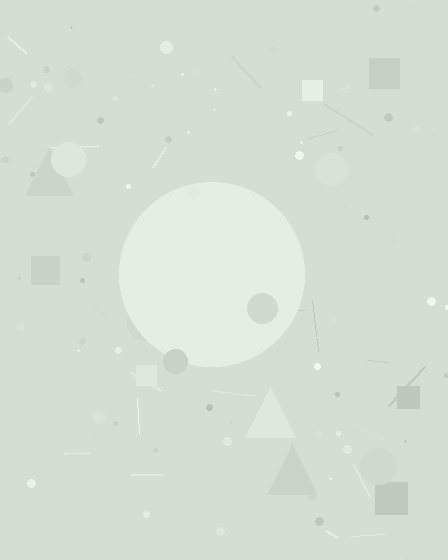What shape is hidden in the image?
A circle is hidden in the image.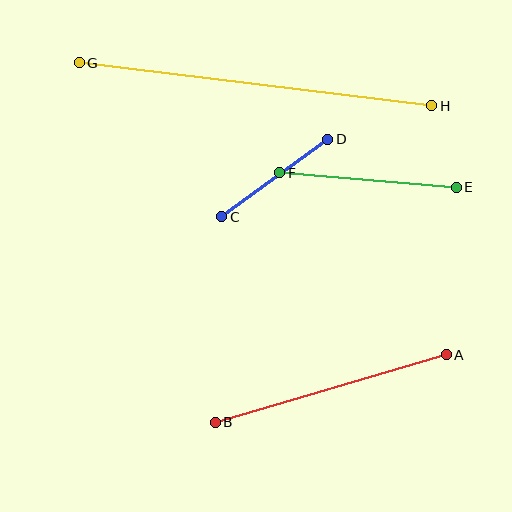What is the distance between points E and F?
The distance is approximately 177 pixels.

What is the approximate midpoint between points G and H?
The midpoint is at approximately (256, 84) pixels.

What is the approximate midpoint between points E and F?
The midpoint is at approximately (368, 180) pixels.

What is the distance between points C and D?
The distance is approximately 131 pixels.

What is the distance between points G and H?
The distance is approximately 355 pixels.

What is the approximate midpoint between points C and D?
The midpoint is at approximately (275, 178) pixels.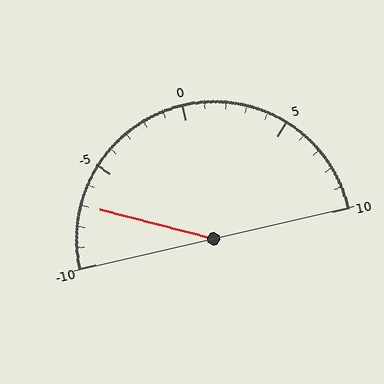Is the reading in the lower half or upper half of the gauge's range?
The reading is in the lower half of the range (-10 to 10).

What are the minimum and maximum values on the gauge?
The gauge ranges from -10 to 10.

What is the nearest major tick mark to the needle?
The nearest major tick mark is -5.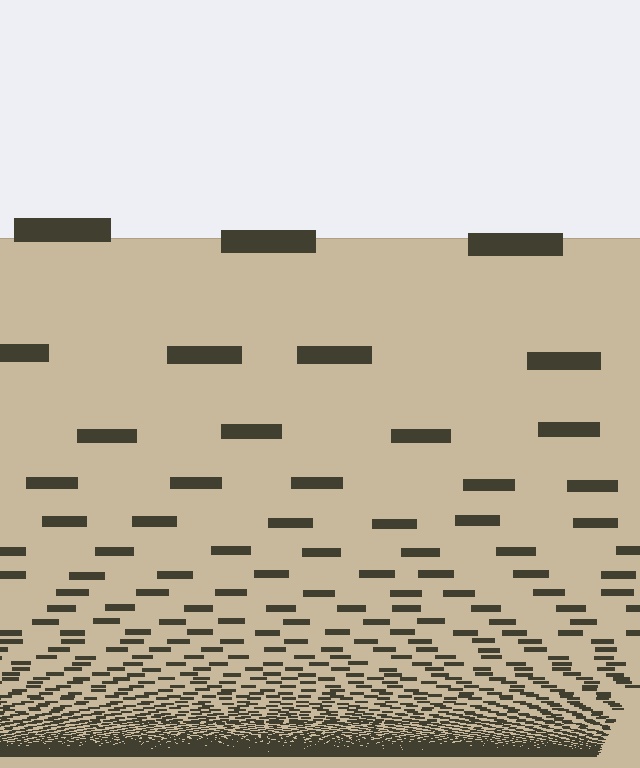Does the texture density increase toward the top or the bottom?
Density increases toward the bottom.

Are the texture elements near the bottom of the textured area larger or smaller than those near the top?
Smaller. The gradient is inverted — elements near the bottom are smaller and denser.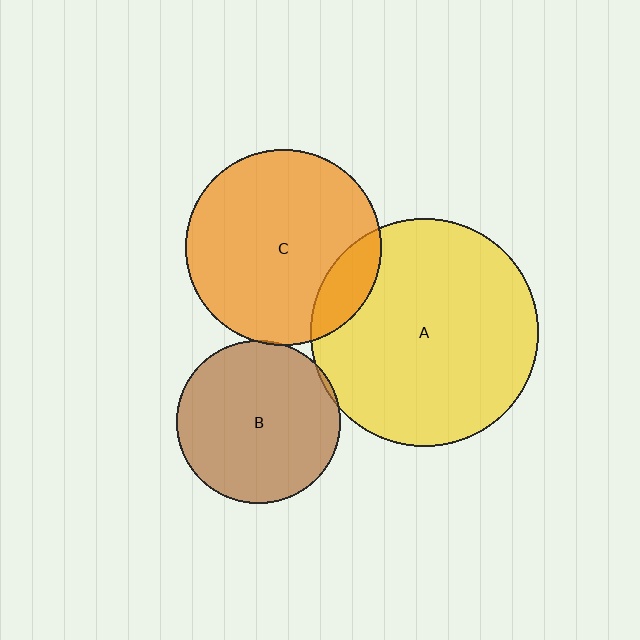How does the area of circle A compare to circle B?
Approximately 2.0 times.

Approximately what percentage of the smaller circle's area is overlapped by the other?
Approximately 5%.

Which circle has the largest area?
Circle A (yellow).